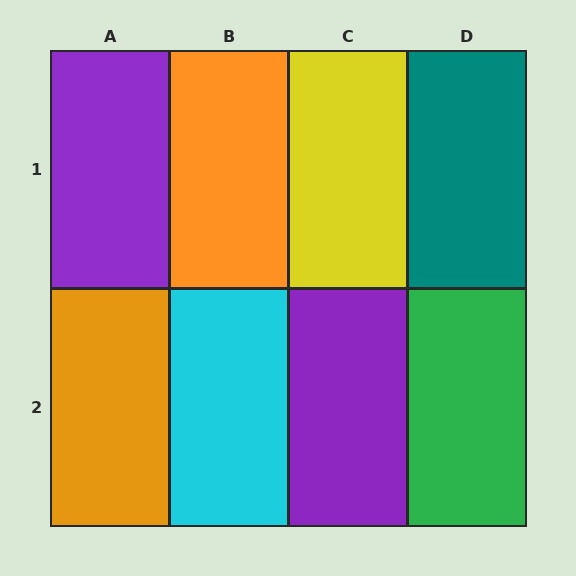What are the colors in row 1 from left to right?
Purple, orange, yellow, teal.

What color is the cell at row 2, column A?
Orange.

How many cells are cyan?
1 cell is cyan.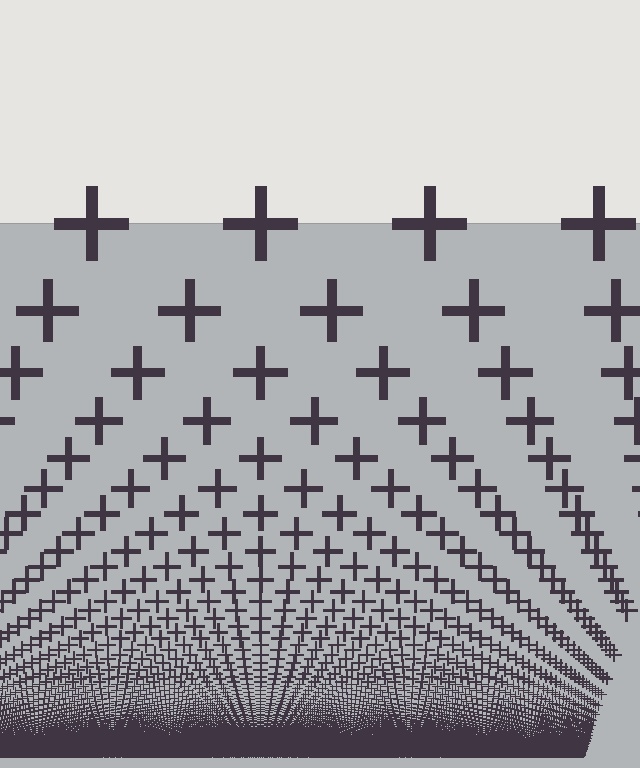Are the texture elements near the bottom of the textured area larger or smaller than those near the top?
Smaller. The gradient is inverted — elements near the bottom are smaller and denser.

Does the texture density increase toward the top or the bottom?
Density increases toward the bottom.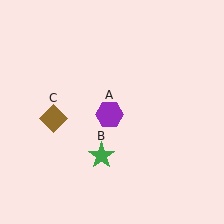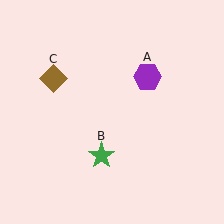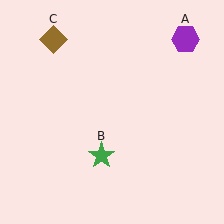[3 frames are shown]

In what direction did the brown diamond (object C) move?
The brown diamond (object C) moved up.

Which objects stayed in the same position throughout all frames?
Green star (object B) remained stationary.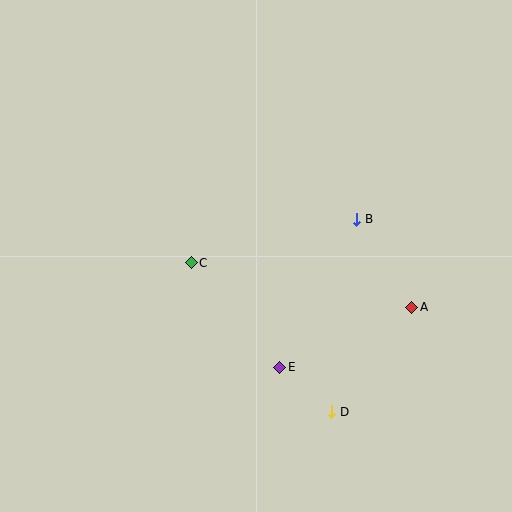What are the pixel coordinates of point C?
Point C is at (191, 263).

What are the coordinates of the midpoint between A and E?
The midpoint between A and E is at (346, 337).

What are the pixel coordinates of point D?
Point D is at (332, 412).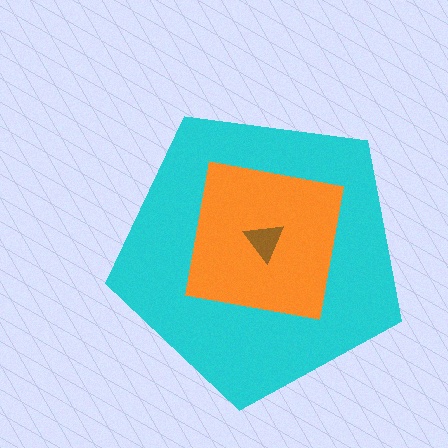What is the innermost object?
The brown triangle.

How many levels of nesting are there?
3.